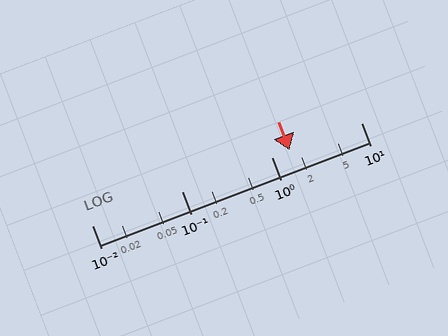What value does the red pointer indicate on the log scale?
The pointer indicates approximately 1.6.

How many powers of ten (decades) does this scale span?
The scale spans 3 decades, from 0.01 to 10.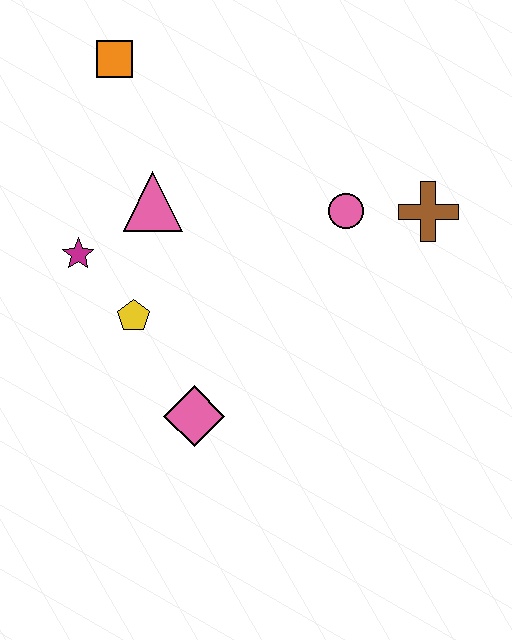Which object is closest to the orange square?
The pink triangle is closest to the orange square.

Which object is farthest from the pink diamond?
The orange square is farthest from the pink diamond.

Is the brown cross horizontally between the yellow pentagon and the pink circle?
No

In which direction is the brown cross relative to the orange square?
The brown cross is to the right of the orange square.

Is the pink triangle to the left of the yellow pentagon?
No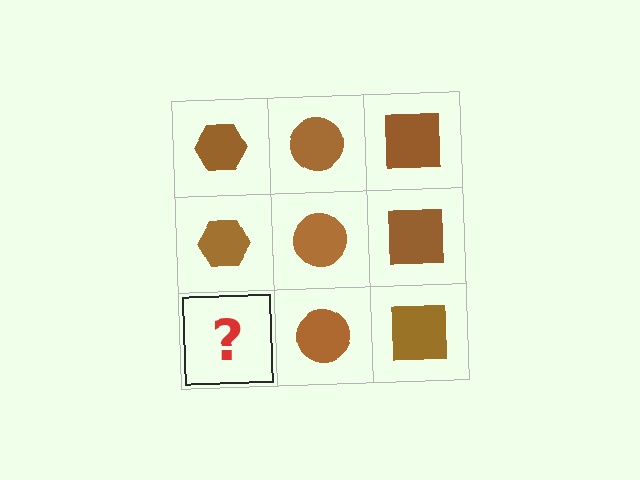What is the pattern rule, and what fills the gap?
The rule is that each column has a consistent shape. The gap should be filled with a brown hexagon.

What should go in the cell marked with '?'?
The missing cell should contain a brown hexagon.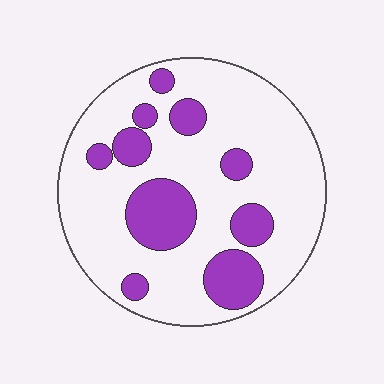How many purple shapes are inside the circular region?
10.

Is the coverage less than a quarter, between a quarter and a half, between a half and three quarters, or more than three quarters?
Less than a quarter.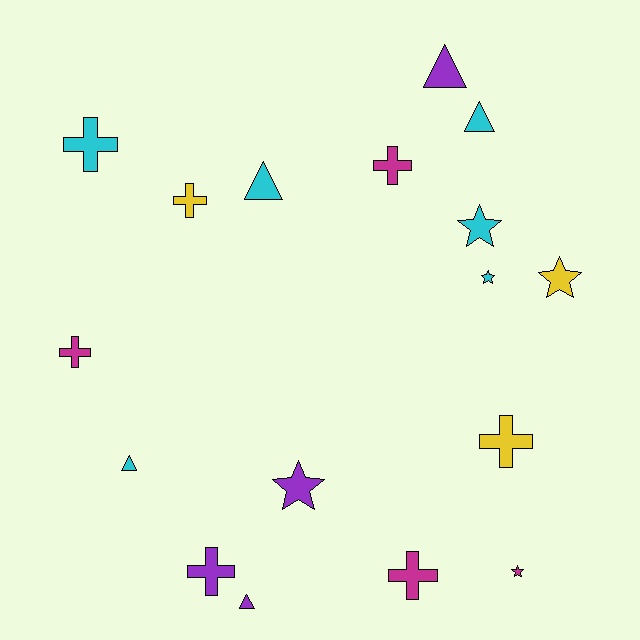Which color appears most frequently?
Cyan, with 6 objects.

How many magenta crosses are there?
There are 3 magenta crosses.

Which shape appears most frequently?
Cross, with 7 objects.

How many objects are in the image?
There are 17 objects.